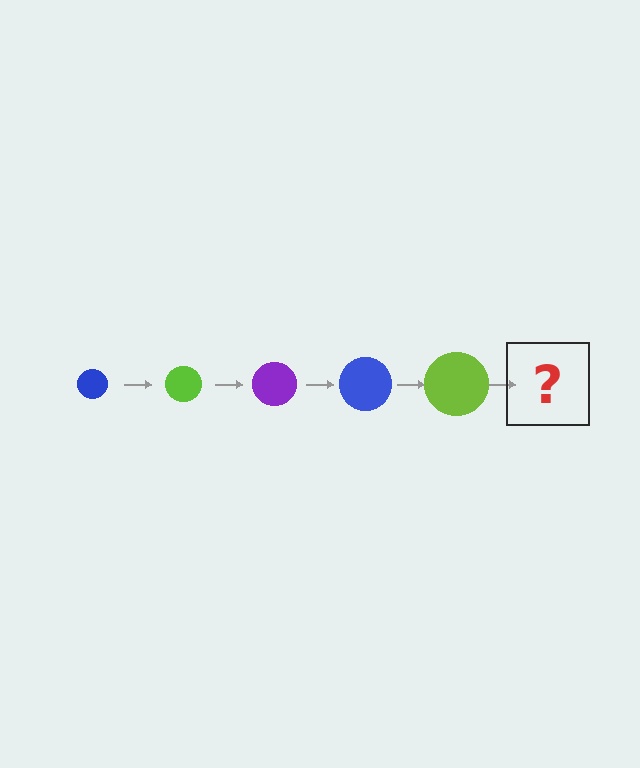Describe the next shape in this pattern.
It should be a purple circle, larger than the previous one.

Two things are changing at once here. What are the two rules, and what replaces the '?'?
The two rules are that the circle grows larger each step and the color cycles through blue, lime, and purple. The '?' should be a purple circle, larger than the previous one.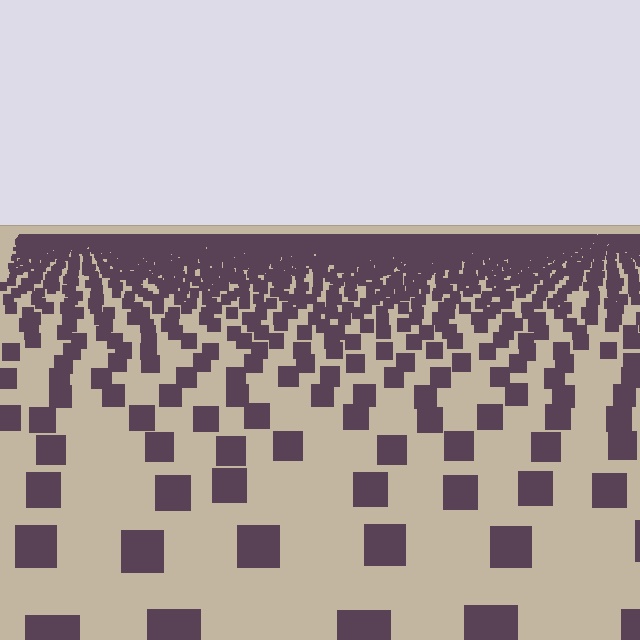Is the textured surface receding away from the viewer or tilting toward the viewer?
The surface is receding away from the viewer. Texture elements get smaller and denser toward the top.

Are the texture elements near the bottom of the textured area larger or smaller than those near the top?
Larger. Near the bottom, elements are closer to the viewer and appear at a bigger on-screen size.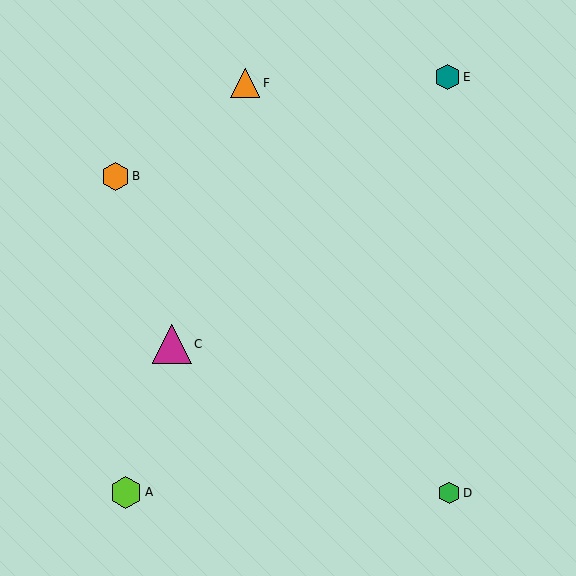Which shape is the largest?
The magenta triangle (labeled C) is the largest.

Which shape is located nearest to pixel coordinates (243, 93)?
The orange triangle (labeled F) at (245, 83) is nearest to that location.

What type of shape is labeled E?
Shape E is a teal hexagon.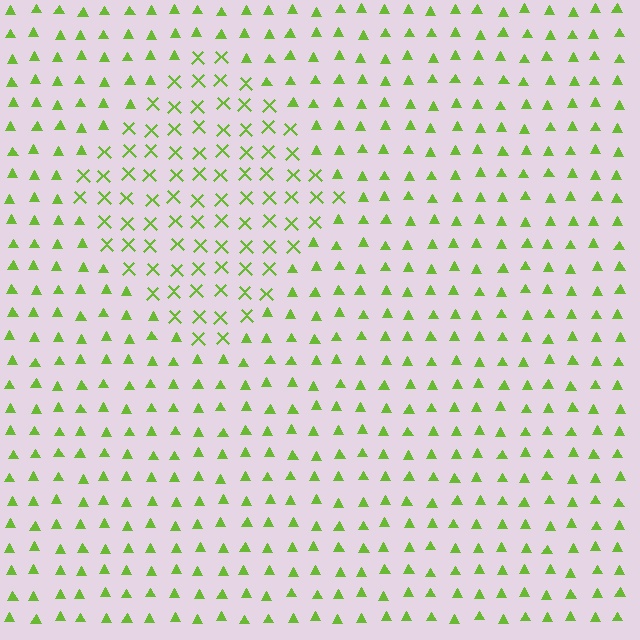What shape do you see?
I see a diamond.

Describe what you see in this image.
The image is filled with small lime elements arranged in a uniform grid. A diamond-shaped region contains X marks, while the surrounding area contains triangles. The boundary is defined purely by the change in element shape.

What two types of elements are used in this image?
The image uses X marks inside the diamond region and triangles outside it.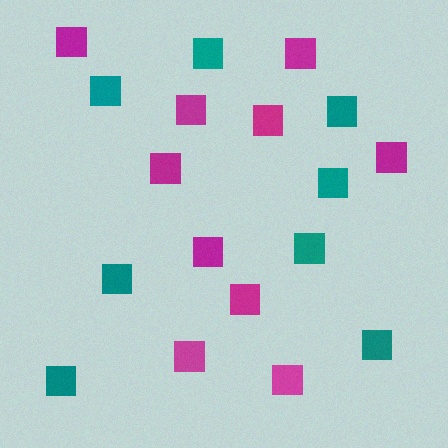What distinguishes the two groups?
There are 2 groups: one group of teal squares (8) and one group of magenta squares (10).